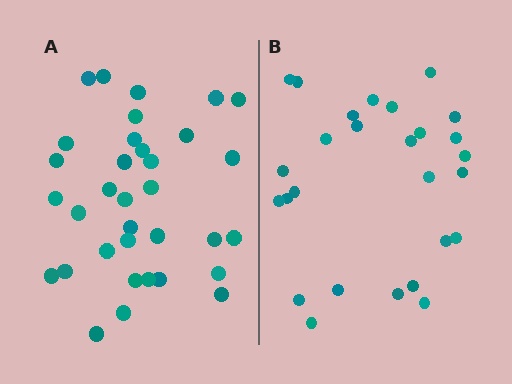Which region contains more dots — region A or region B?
Region A (the left region) has more dots.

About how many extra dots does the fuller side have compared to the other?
Region A has roughly 8 or so more dots than region B.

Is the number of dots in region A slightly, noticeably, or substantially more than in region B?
Region A has noticeably more, but not dramatically so. The ratio is roughly 1.3 to 1.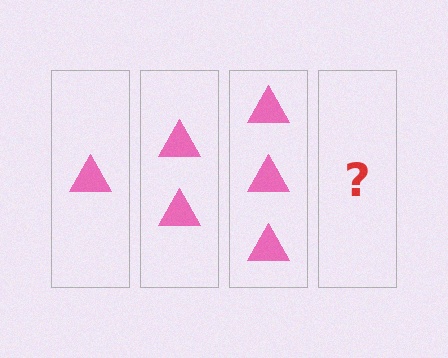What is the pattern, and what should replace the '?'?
The pattern is that each step adds one more triangle. The '?' should be 4 triangles.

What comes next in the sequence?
The next element should be 4 triangles.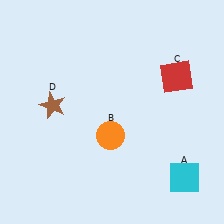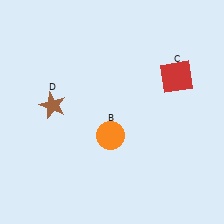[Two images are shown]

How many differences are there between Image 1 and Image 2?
There is 1 difference between the two images.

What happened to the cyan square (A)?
The cyan square (A) was removed in Image 2. It was in the bottom-right area of Image 1.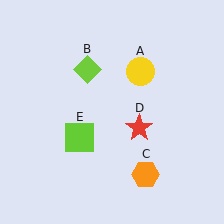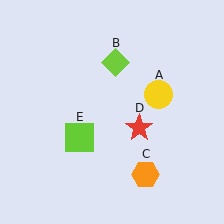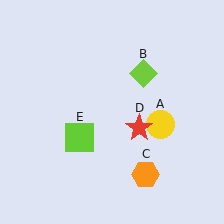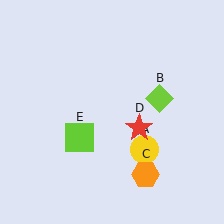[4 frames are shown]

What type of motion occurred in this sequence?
The yellow circle (object A), lime diamond (object B) rotated clockwise around the center of the scene.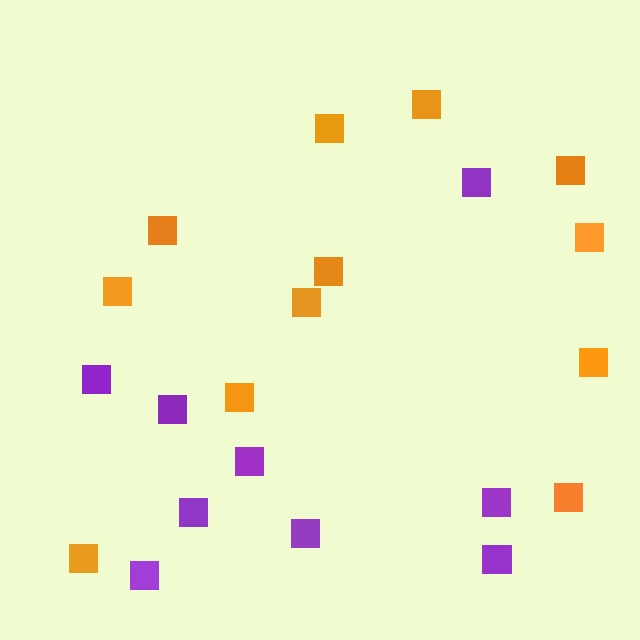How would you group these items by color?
There are 2 groups: one group of orange squares (12) and one group of purple squares (9).